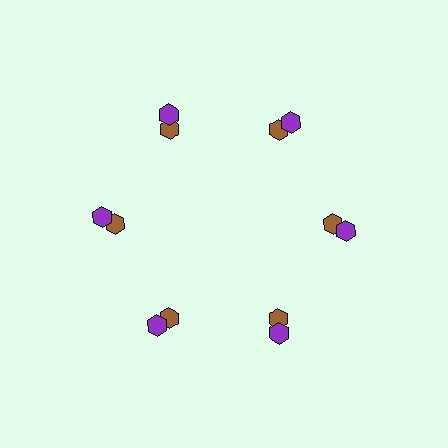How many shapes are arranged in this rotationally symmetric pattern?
There are 12 shapes, arranged in 6 groups of 2.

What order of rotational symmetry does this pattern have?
This pattern has 6-fold rotational symmetry.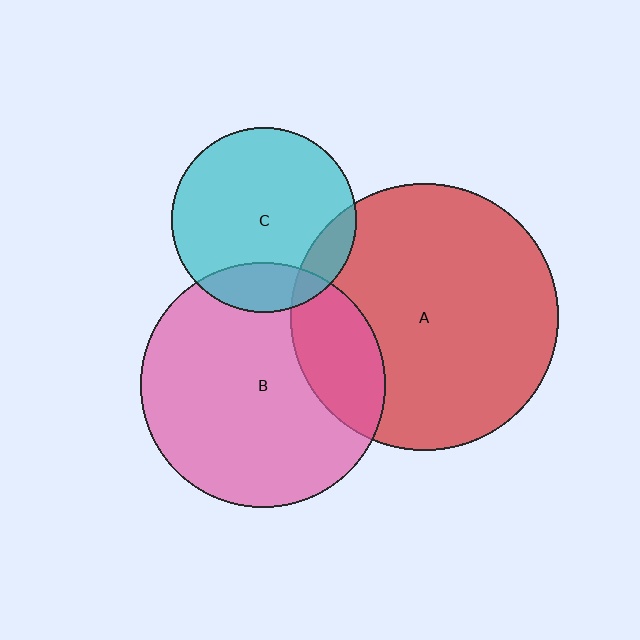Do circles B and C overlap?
Yes.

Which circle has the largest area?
Circle A (red).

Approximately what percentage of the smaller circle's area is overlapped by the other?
Approximately 15%.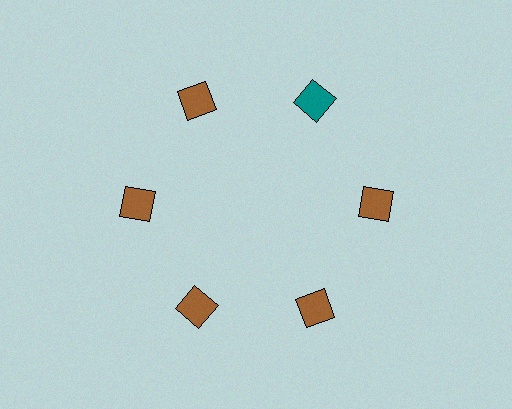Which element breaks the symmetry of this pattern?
The teal square at roughly the 1 o'clock position breaks the symmetry. All other shapes are brown squares.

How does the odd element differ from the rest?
It has a different color: teal instead of brown.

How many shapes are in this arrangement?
There are 6 shapes arranged in a ring pattern.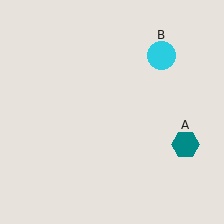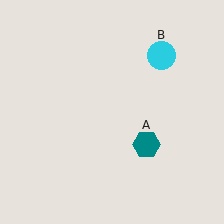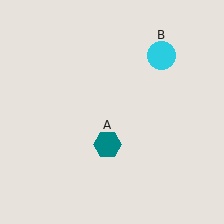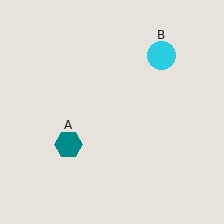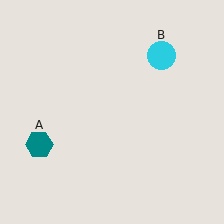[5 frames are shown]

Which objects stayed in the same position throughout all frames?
Cyan circle (object B) remained stationary.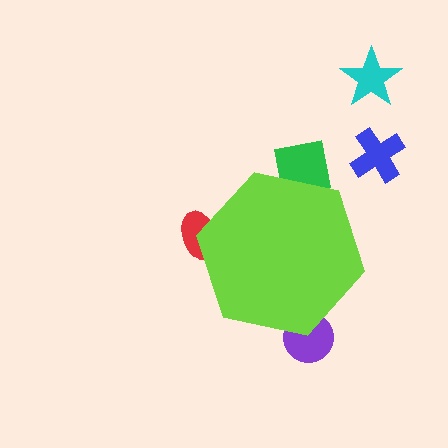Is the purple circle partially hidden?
Yes, the purple circle is partially hidden behind the lime hexagon.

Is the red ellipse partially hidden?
Yes, the red ellipse is partially hidden behind the lime hexagon.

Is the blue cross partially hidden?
No, the blue cross is fully visible.